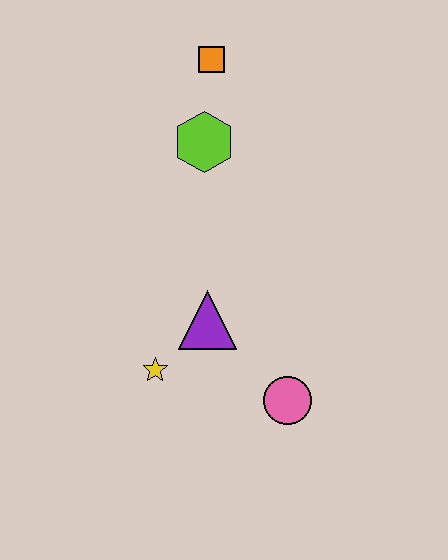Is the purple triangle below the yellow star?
No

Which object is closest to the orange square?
The lime hexagon is closest to the orange square.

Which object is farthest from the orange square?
The pink circle is farthest from the orange square.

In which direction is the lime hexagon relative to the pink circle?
The lime hexagon is above the pink circle.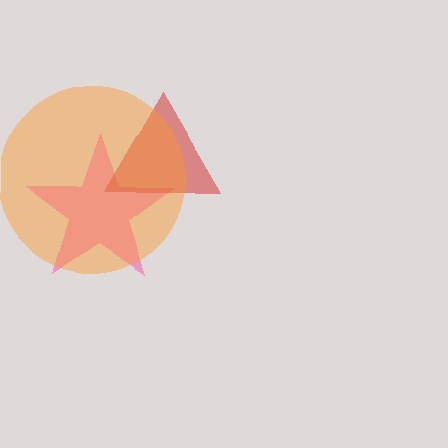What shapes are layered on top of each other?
The layered shapes are: a pink star, a red triangle, an orange circle.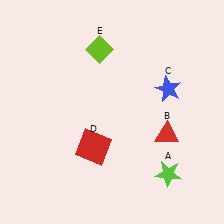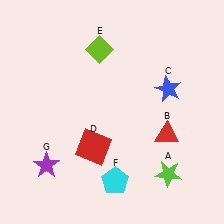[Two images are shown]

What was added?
A cyan pentagon (F), a purple star (G) were added in Image 2.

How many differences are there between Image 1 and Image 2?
There are 2 differences between the two images.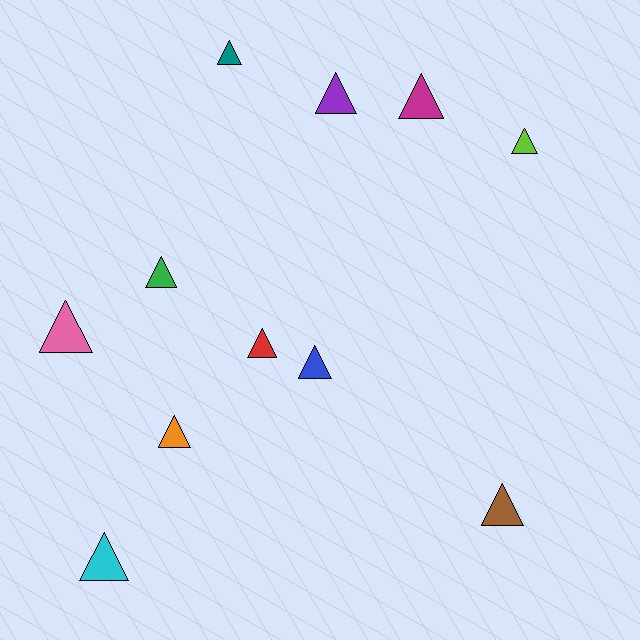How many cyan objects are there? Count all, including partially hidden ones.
There is 1 cyan object.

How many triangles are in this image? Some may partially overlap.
There are 11 triangles.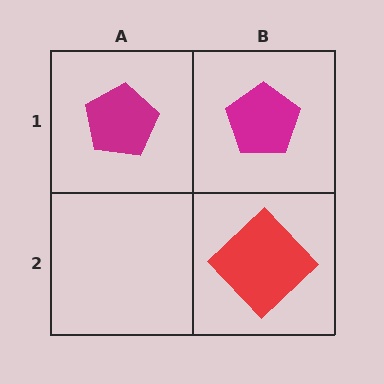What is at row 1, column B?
A magenta pentagon.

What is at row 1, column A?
A magenta pentagon.